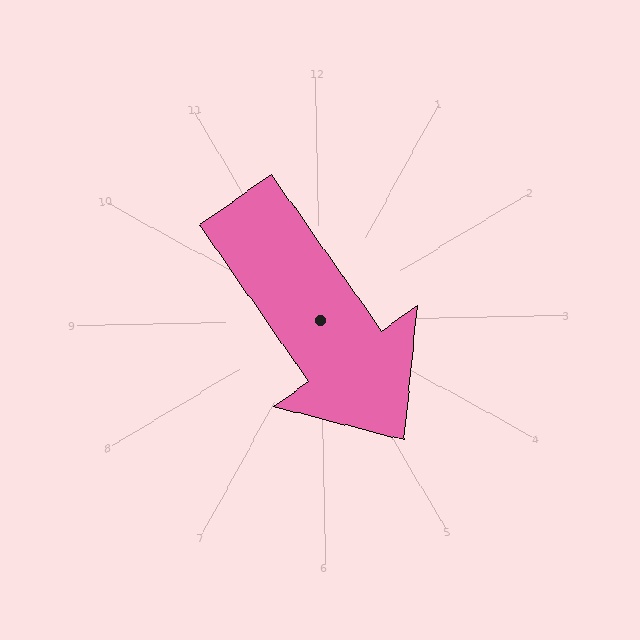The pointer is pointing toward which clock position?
Roughly 5 o'clock.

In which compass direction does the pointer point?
Southeast.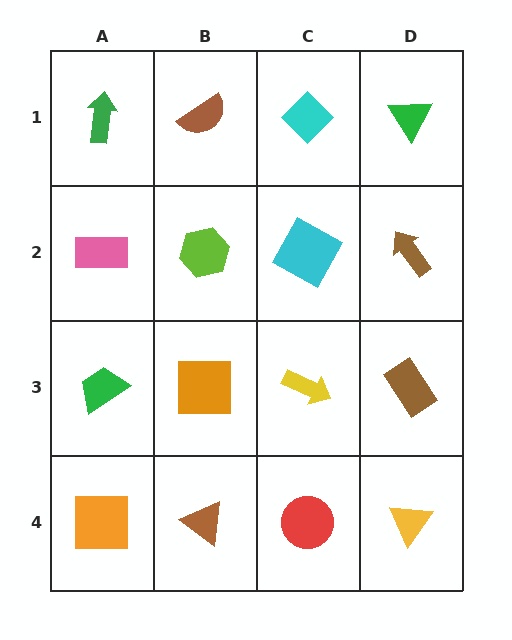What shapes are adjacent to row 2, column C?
A cyan diamond (row 1, column C), a yellow arrow (row 3, column C), a lime hexagon (row 2, column B), a brown arrow (row 2, column D).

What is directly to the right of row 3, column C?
A brown rectangle.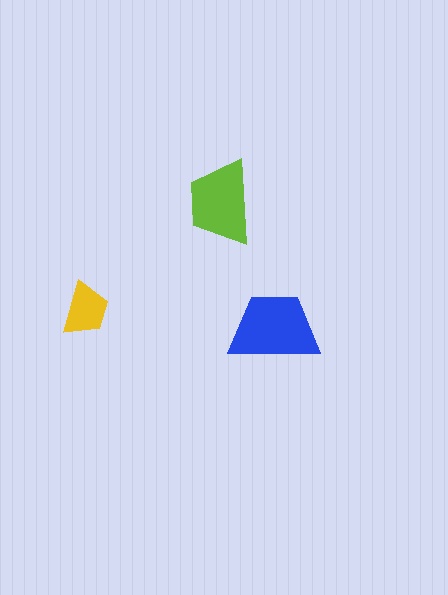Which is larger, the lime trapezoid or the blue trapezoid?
The blue one.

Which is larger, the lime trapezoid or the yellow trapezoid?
The lime one.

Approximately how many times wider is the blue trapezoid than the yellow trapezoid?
About 1.5 times wider.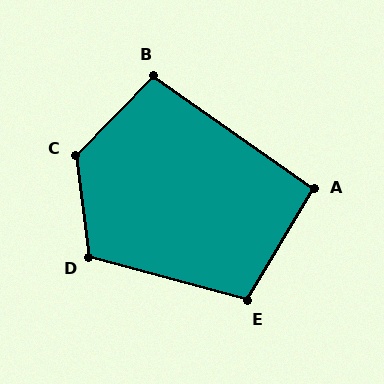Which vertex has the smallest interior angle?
A, at approximately 94 degrees.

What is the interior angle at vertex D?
Approximately 113 degrees (obtuse).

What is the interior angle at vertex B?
Approximately 99 degrees (obtuse).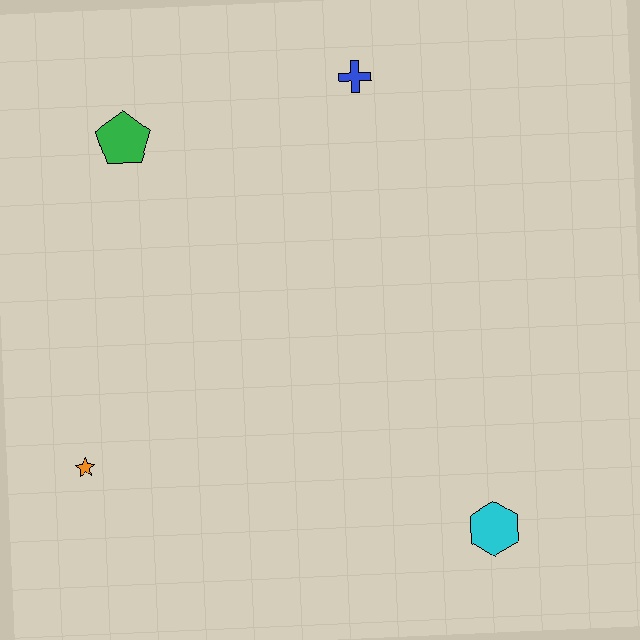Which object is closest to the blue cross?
The green pentagon is closest to the blue cross.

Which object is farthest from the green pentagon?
The cyan hexagon is farthest from the green pentagon.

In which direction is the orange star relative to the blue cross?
The orange star is below the blue cross.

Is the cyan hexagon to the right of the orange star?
Yes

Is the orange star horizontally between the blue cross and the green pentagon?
No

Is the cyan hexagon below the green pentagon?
Yes